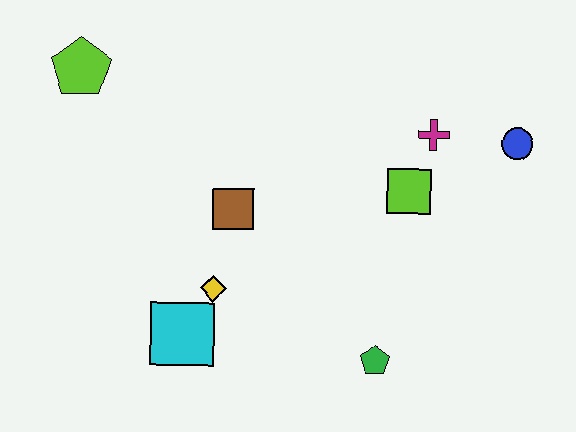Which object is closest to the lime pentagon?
The brown square is closest to the lime pentagon.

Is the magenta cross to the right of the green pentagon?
Yes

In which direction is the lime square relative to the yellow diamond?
The lime square is to the right of the yellow diamond.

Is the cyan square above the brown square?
No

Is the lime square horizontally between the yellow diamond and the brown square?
No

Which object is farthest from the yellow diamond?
The blue circle is farthest from the yellow diamond.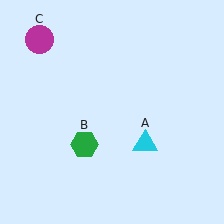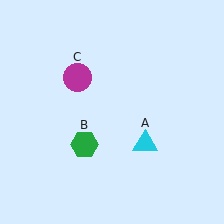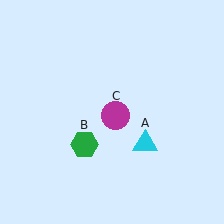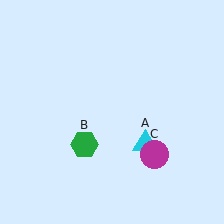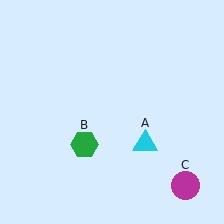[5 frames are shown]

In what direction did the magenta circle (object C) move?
The magenta circle (object C) moved down and to the right.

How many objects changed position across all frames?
1 object changed position: magenta circle (object C).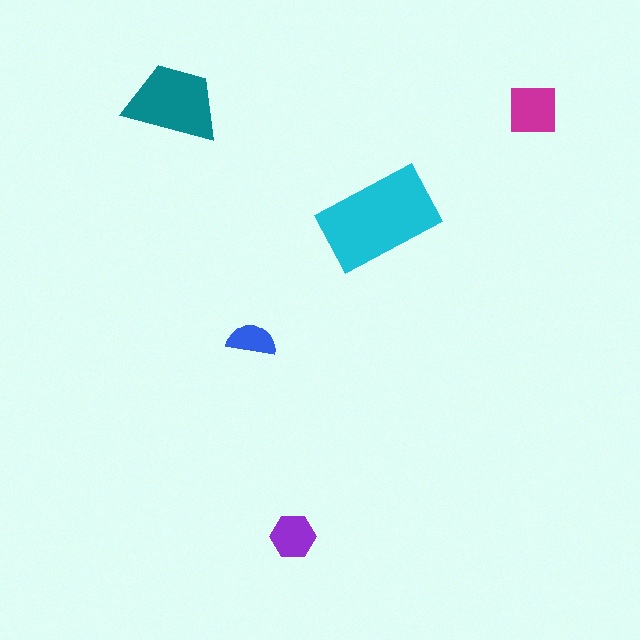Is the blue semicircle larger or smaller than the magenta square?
Smaller.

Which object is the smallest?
The blue semicircle.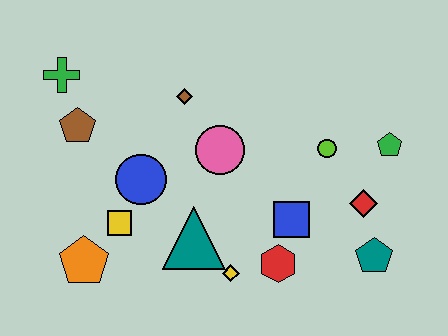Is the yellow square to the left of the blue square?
Yes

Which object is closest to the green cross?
The brown pentagon is closest to the green cross.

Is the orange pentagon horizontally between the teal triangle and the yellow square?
No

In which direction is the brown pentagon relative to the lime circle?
The brown pentagon is to the left of the lime circle.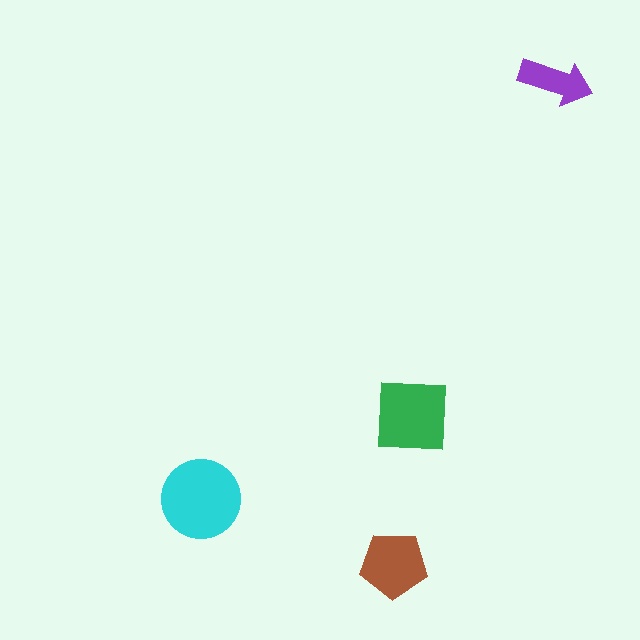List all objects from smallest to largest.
The purple arrow, the brown pentagon, the green square, the cyan circle.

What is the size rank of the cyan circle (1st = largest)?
1st.